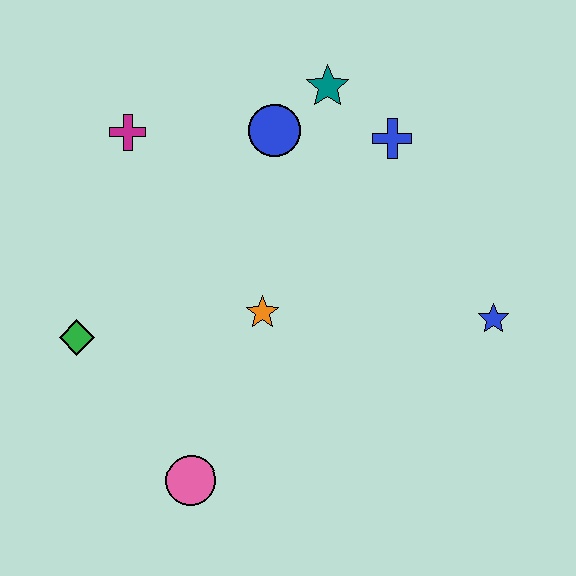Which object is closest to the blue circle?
The teal star is closest to the blue circle.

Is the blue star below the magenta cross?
Yes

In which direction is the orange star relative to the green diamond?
The orange star is to the right of the green diamond.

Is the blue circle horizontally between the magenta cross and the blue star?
Yes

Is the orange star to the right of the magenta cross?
Yes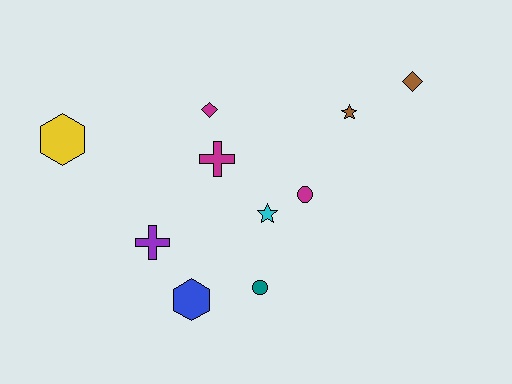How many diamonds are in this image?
There are 2 diamonds.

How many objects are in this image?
There are 10 objects.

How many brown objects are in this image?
There are 2 brown objects.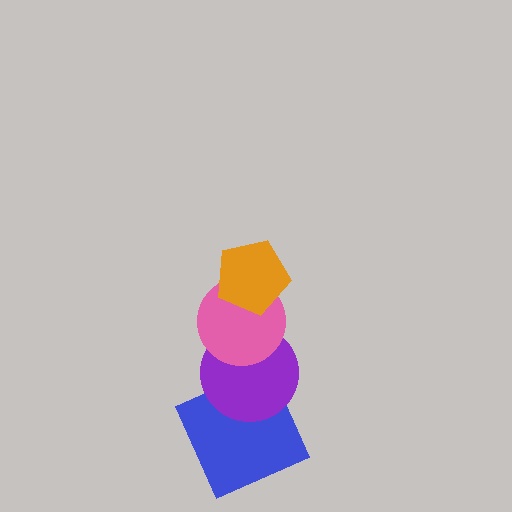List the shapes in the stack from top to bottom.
From top to bottom: the orange pentagon, the pink circle, the purple circle, the blue square.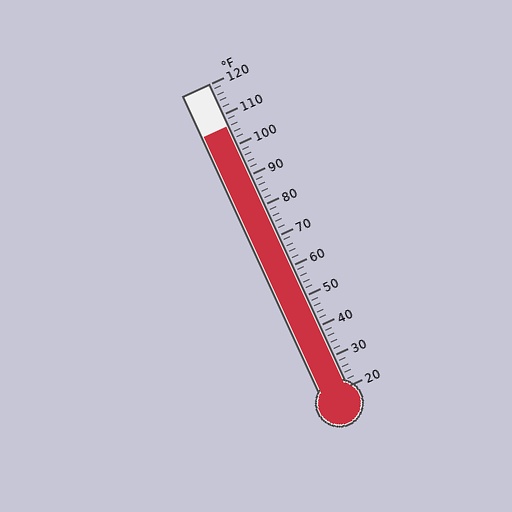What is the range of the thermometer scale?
The thermometer scale ranges from 20°F to 120°F.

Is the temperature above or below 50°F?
The temperature is above 50°F.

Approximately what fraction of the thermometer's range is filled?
The thermometer is filled to approximately 85% of its range.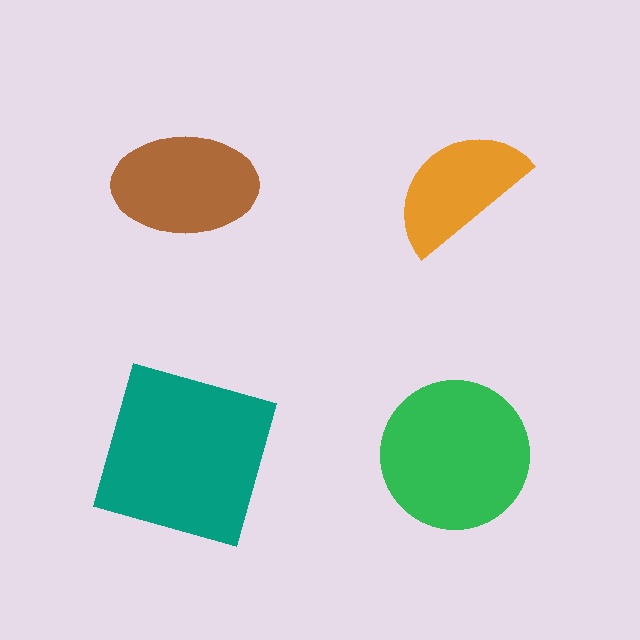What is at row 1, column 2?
An orange semicircle.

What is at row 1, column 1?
A brown ellipse.